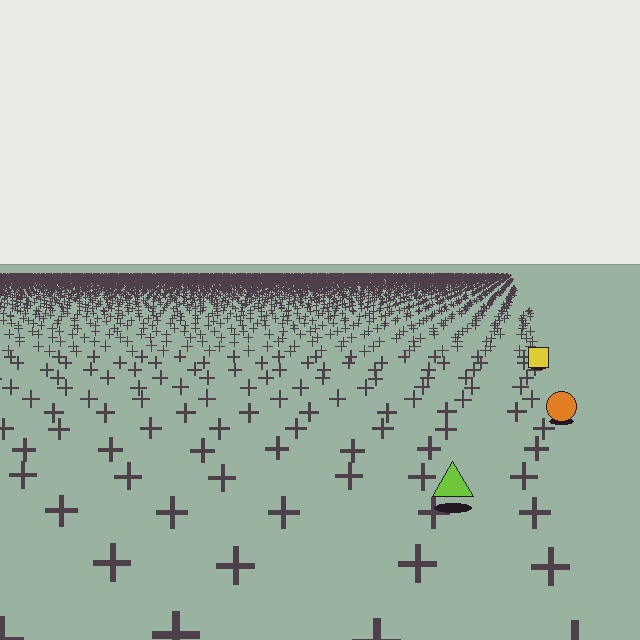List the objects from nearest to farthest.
From nearest to farthest: the lime triangle, the orange circle, the yellow square.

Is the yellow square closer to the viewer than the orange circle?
No. The orange circle is closer — you can tell from the texture gradient: the ground texture is coarser near it.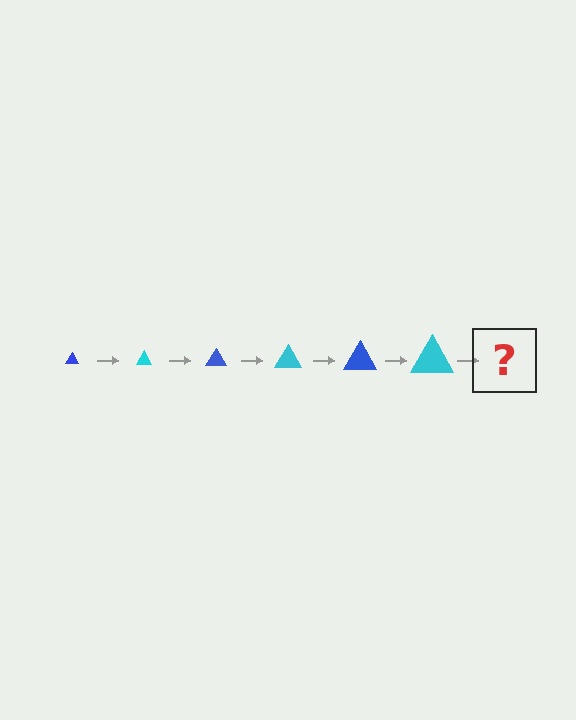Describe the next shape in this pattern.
It should be a blue triangle, larger than the previous one.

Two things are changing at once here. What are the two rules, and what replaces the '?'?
The two rules are that the triangle grows larger each step and the color cycles through blue and cyan. The '?' should be a blue triangle, larger than the previous one.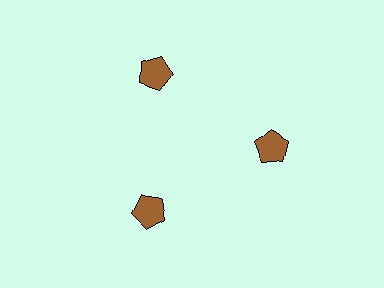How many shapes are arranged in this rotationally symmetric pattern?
There are 3 shapes, arranged in 3 groups of 1.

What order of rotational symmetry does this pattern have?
This pattern has 3-fold rotational symmetry.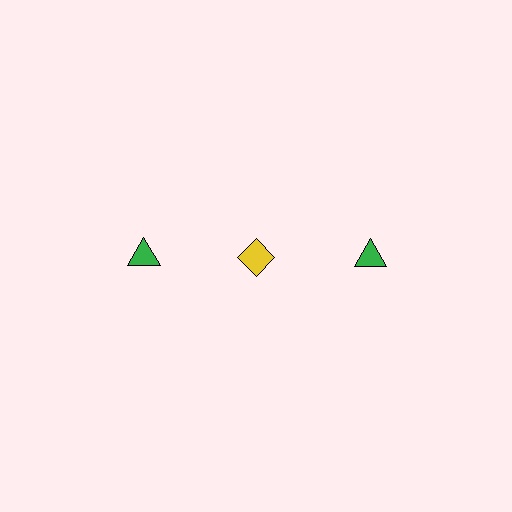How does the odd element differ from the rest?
It differs in both color (yellow instead of green) and shape (diamond instead of triangle).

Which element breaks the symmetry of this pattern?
The yellow diamond in the top row, second from left column breaks the symmetry. All other shapes are green triangles.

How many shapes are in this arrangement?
There are 3 shapes arranged in a grid pattern.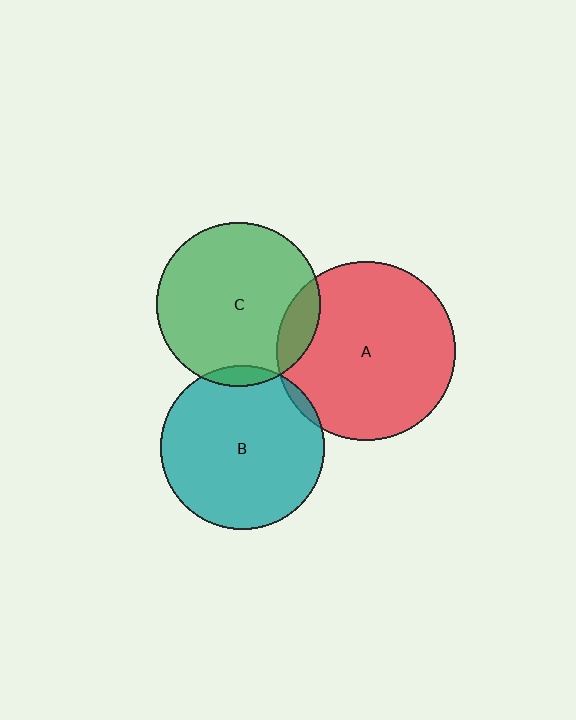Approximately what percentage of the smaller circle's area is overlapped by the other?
Approximately 5%.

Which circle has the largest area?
Circle A (red).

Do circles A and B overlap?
Yes.